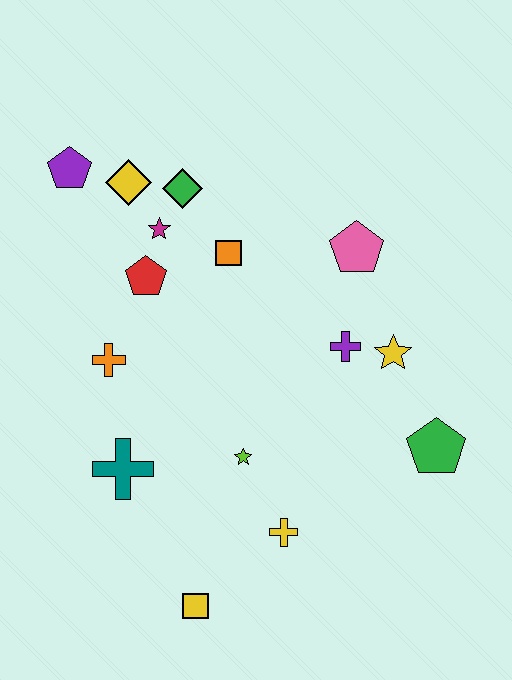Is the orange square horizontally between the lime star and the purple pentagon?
Yes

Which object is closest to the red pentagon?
The magenta star is closest to the red pentagon.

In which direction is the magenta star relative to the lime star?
The magenta star is above the lime star.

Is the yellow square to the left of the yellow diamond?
No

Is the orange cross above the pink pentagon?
No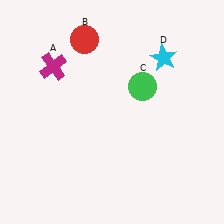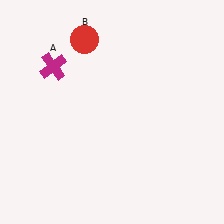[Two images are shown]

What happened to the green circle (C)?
The green circle (C) was removed in Image 2. It was in the top-right area of Image 1.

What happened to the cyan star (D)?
The cyan star (D) was removed in Image 2. It was in the top-right area of Image 1.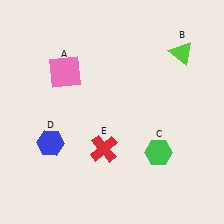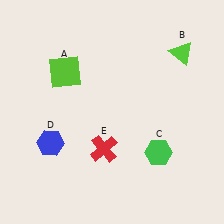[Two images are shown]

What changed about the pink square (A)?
In Image 1, A is pink. In Image 2, it changed to lime.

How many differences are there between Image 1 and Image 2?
There is 1 difference between the two images.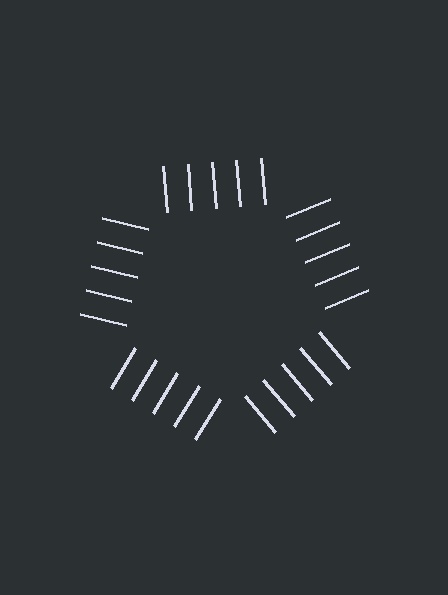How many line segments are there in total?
25 — 5 along each of the 5 edges.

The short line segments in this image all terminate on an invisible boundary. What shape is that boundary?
An illusory pentagon — the line segments terminate on its edges but no continuous stroke is drawn.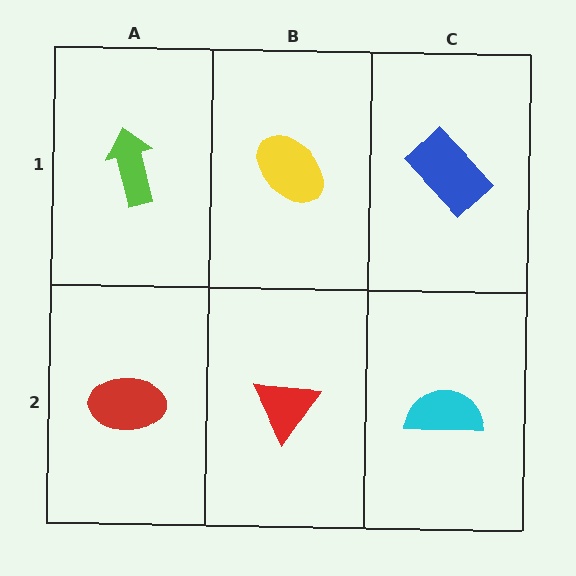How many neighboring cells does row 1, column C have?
2.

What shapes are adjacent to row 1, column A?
A red ellipse (row 2, column A), a yellow ellipse (row 1, column B).